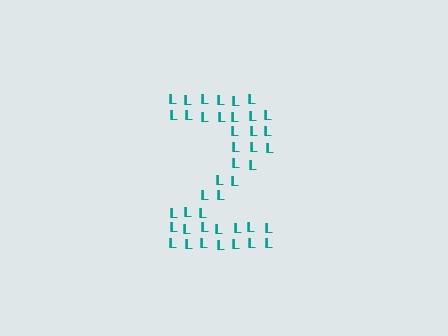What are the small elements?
The small elements are letter L's.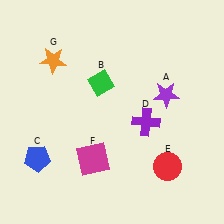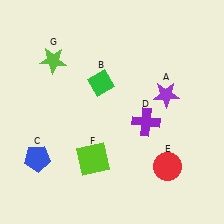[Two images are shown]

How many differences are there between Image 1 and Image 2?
There are 2 differences between the two images.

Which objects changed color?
F changed from magenta to lime. G changed from orange to lime.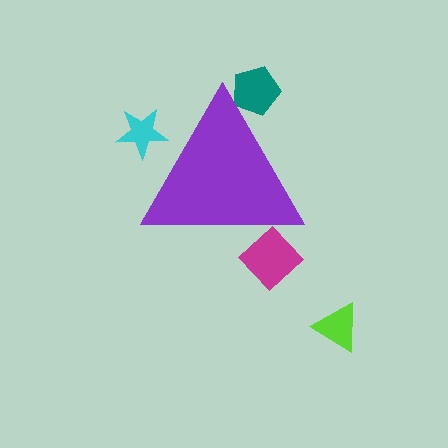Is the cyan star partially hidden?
Yes, the cyan star is partially hidden behind the purple triangle.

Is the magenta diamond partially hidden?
Yes, the magenta diamond is partially hidden behind the purple triangle.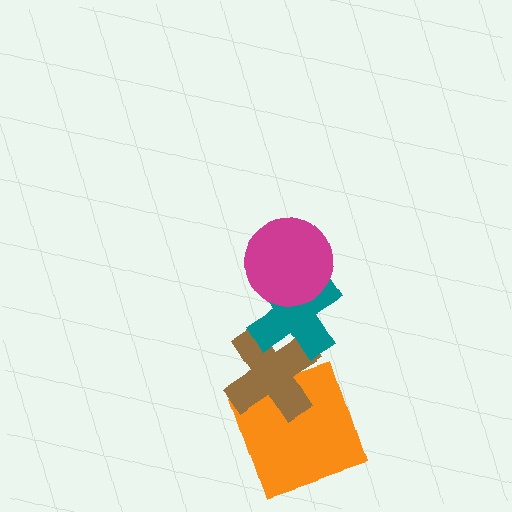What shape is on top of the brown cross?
The teal cross is on top of the brown cross.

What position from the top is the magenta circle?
The magenta circle is 1st from the top.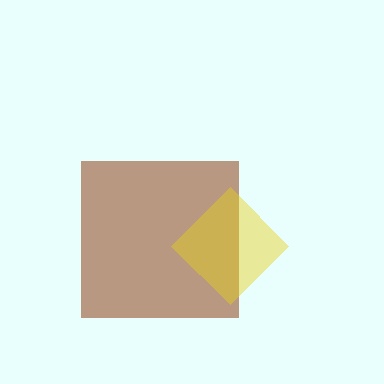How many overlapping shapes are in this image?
There are 2 overlapping shapes in the image.